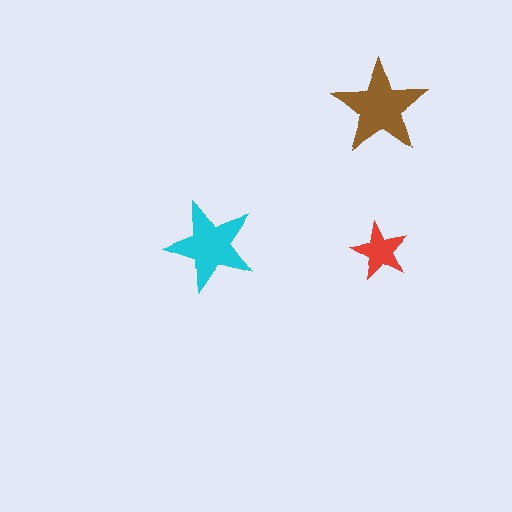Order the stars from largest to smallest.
the brown one, the cyan one, the red one.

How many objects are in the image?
There are 3 objects in the image.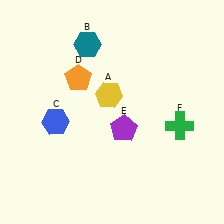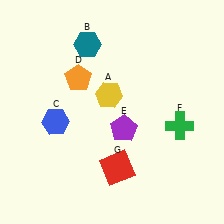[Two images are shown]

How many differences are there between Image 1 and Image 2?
There is 1 difference between the two images.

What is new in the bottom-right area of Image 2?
A red square (G) was added in the bottom-right area of Image 2.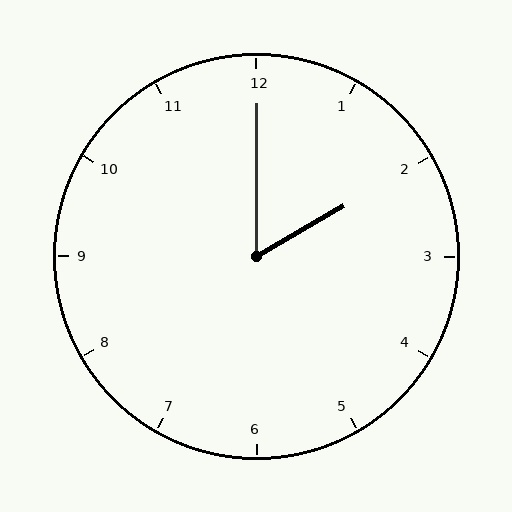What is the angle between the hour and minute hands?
Approximately 60 degrees.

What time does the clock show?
2:00.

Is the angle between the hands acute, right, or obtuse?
It is acute.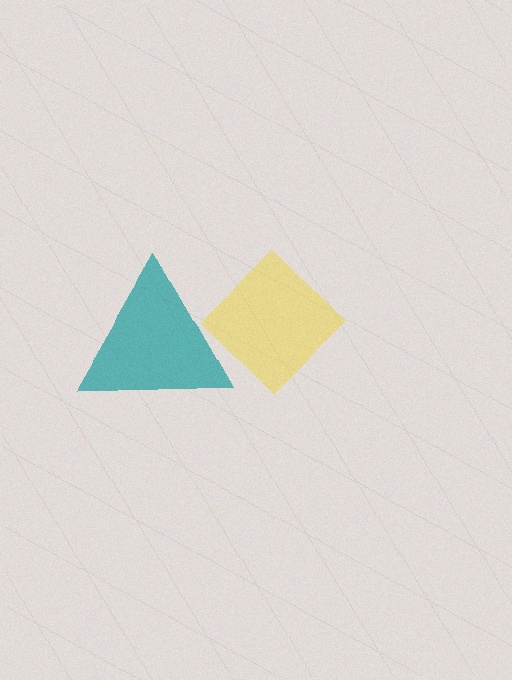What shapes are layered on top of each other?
The layered shapes are: a teal triangle, a yellow diamond.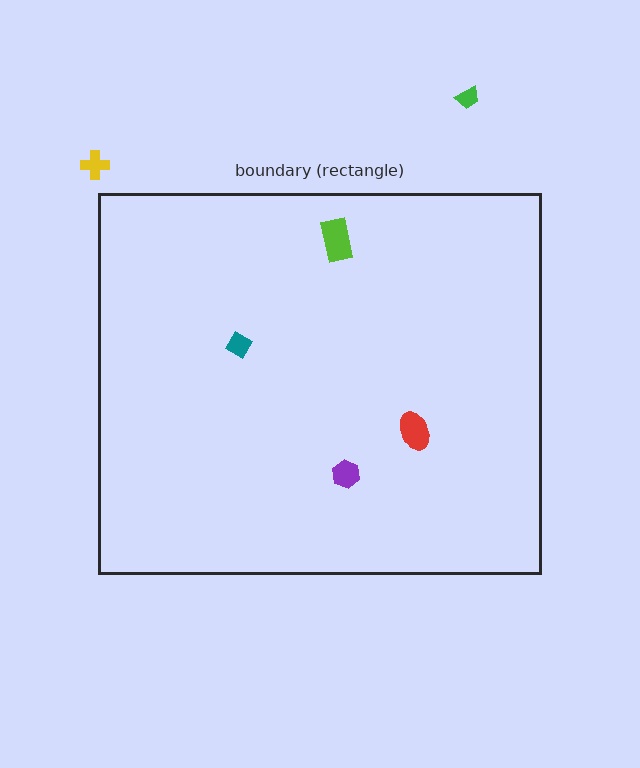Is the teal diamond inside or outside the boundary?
Inside.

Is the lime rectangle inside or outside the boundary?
Inside.